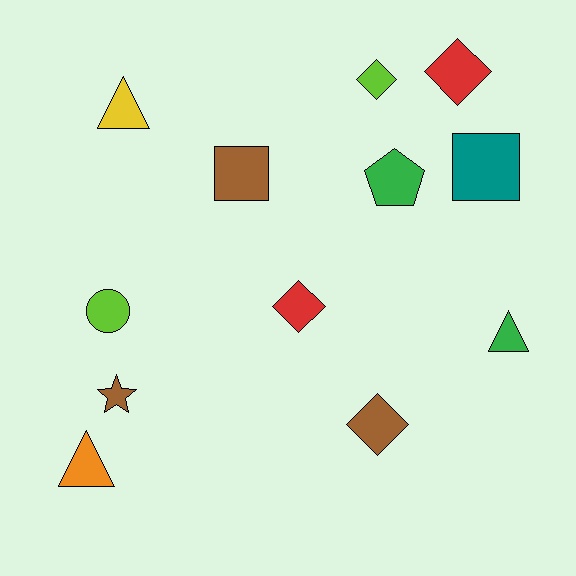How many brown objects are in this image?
There are 3 brown objects.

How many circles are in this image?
There is 1 circle.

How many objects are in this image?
There are 12 objects.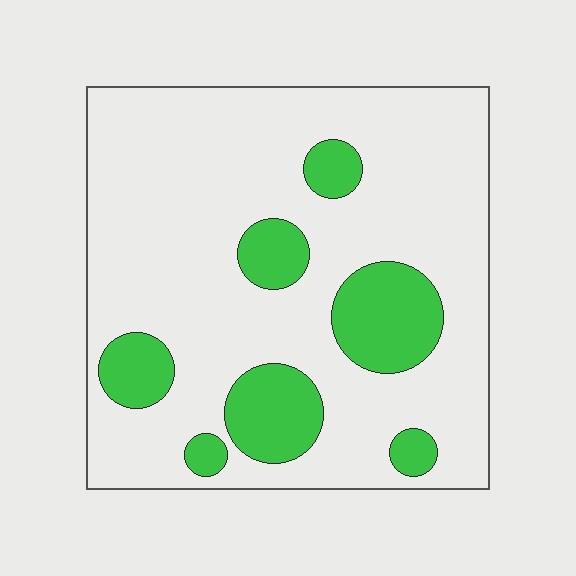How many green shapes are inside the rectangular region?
7.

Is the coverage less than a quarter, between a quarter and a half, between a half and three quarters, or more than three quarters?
Less than a quarter.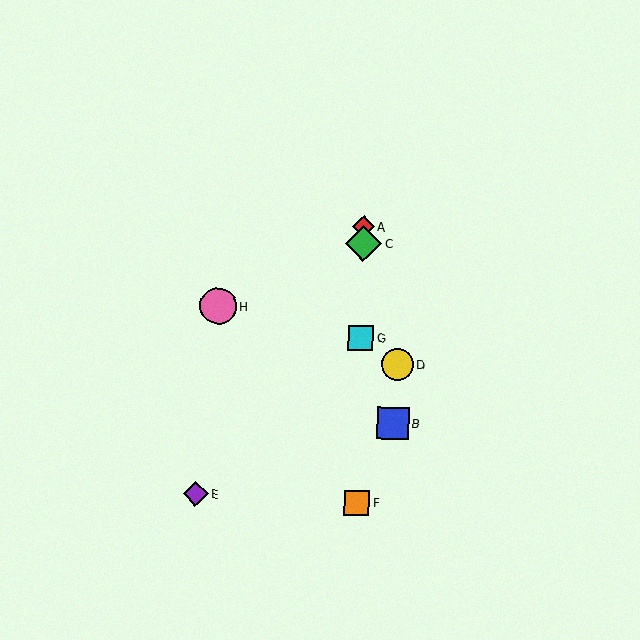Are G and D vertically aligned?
No, G is at x≈361 and D is at x≈397.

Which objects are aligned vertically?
Objects A, C, F, G are aligned vertically.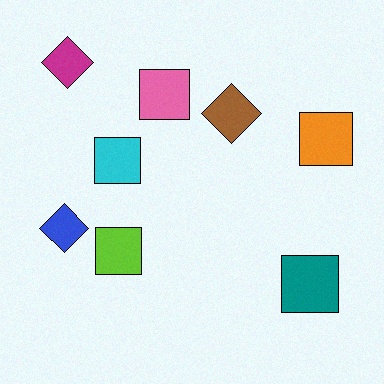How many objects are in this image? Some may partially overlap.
There are 8 objects.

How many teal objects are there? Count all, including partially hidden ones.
There is 1 teal object.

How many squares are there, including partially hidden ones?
There are 5 squares.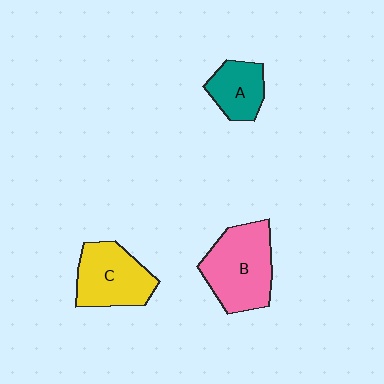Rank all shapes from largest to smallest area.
From largest to smallest: B (pink), C (yellow), A (teal).